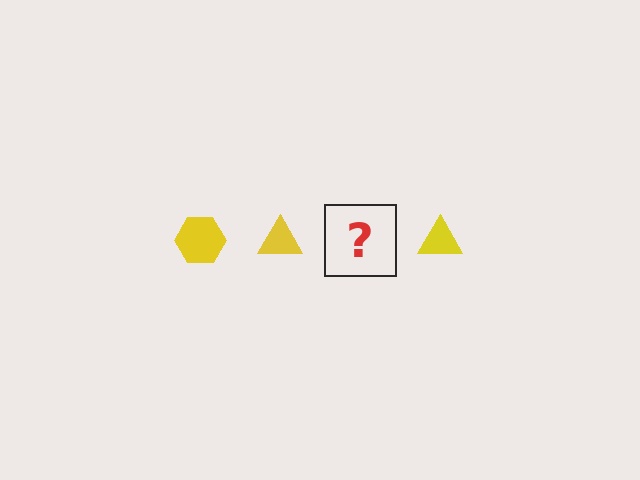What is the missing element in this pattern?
The missing element is a yellow hexagon.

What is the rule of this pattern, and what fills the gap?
The rule is that the pattern cycles through hexagon, triangle shapes in yellow. The gap should be filled with a yellow hexagon.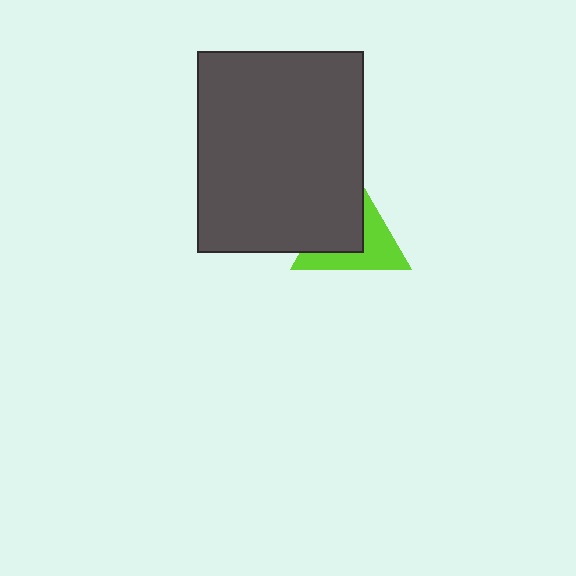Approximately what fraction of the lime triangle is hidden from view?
Roughly 52% of the lime triangle is hidden behind the dark gray rectangle.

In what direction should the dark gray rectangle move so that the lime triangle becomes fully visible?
The dark gray rectangle should move toward the upper-left. That is the shortest direction to clear the overlap and leave the lime triangle fully visible.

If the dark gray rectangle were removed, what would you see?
You would see the complete lime triangle.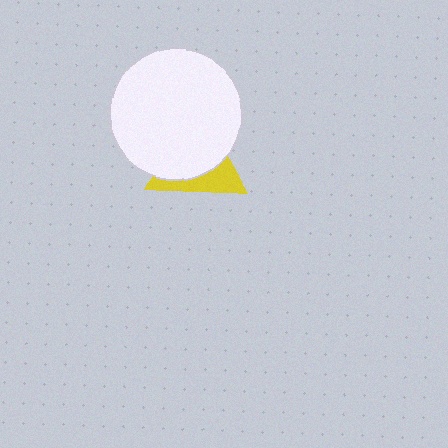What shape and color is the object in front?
The object in front is a white circle.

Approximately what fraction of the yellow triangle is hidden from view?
Roughly 64% of the yellow triangle is hidden behind the white circle.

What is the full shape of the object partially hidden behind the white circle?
The partially hidden object is a yellow triangle.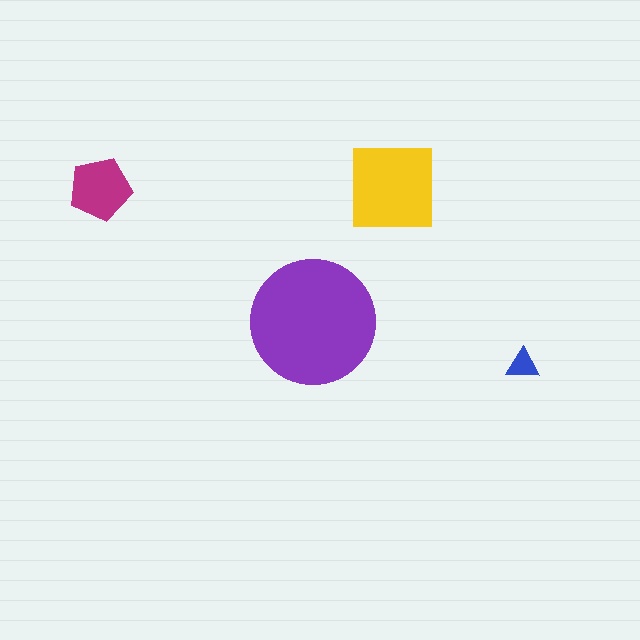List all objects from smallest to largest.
The blue triangle, the magenta pentagon, the yellow square, the purple circle.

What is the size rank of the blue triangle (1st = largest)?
4th.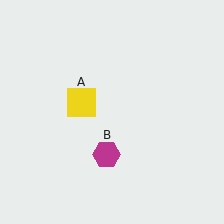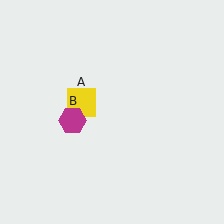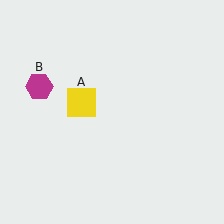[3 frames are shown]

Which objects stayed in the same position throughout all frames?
Yellow square (object A) remained stationary.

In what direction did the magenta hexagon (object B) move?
The magenta hexagon (object B) moved up and to the left.